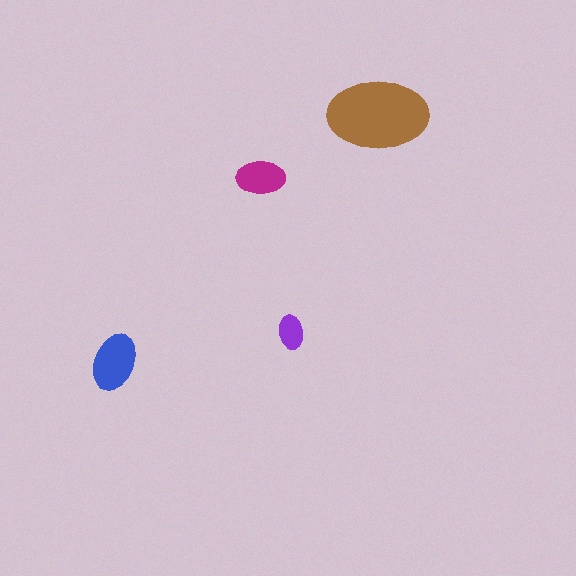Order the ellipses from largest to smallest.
the brown one, the blue one, the magenta one, the purple one.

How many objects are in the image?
There are 4 objects in the image.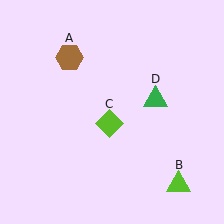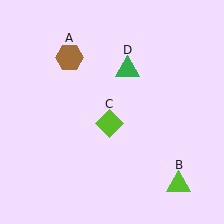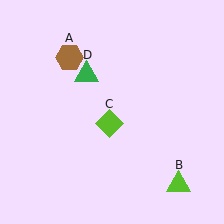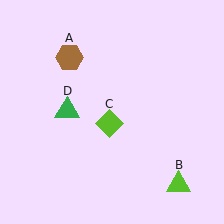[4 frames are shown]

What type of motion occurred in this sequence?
The green triangle (object D) rotated counterclockwise around the center of the scene.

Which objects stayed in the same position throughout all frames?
Brown hexagon (object A) and lime triangle (object B) and lime diamond (object C) remained stationary.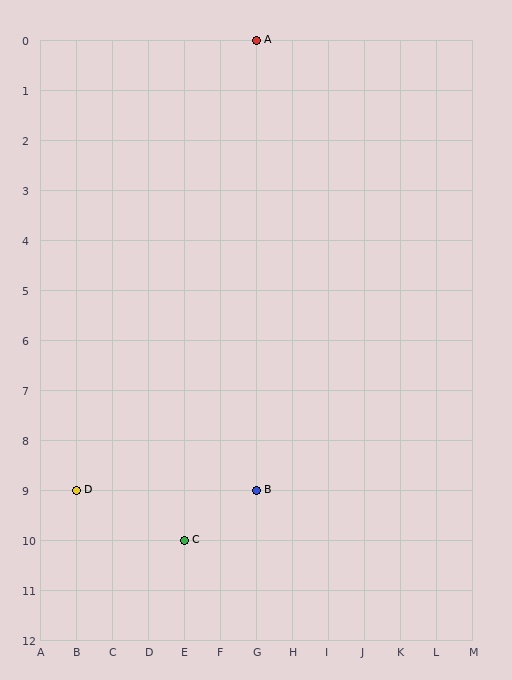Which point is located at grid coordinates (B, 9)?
Point D is at (B, 9).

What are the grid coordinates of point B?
Point B is at grid coordinates (G, 9).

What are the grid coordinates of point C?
Point C is at grid coordinates (E, 10).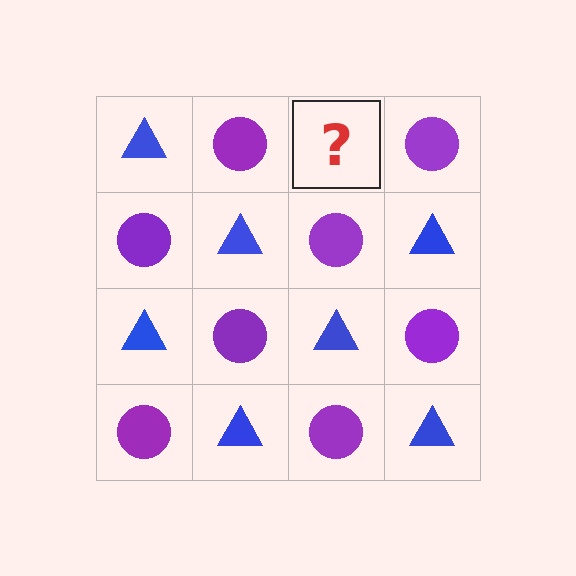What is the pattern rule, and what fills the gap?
The rule is that it alternates blue triangle and purple circle in a checkerboard pattern. The gap should be filled with a blue triangle.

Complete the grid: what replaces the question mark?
The question mark should be replaced with a blue triangle.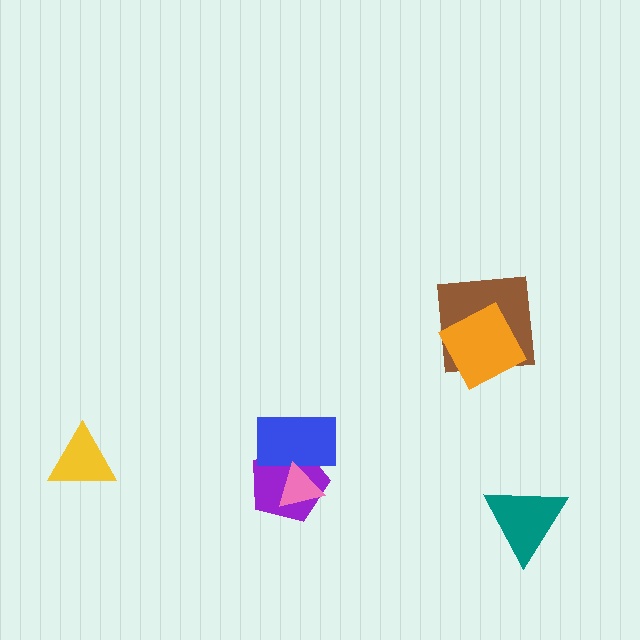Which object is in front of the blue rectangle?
The pink triangle is in front of the blue rectangle.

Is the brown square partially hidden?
Yes, it is partially covered by another shape.